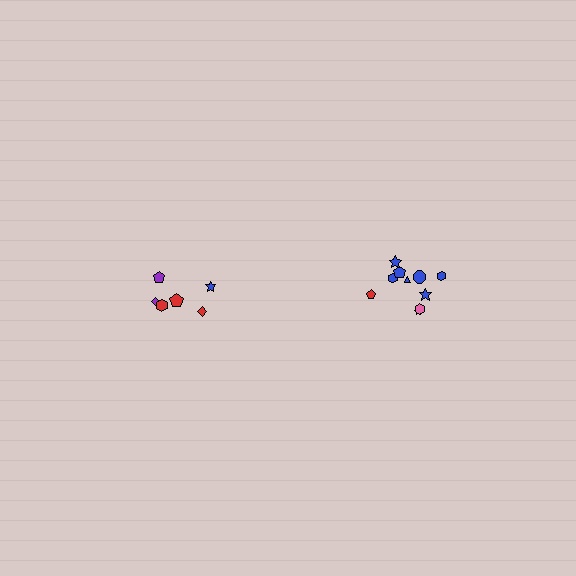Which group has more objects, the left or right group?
The right group.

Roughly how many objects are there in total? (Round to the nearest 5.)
Roughly 15 objects in total.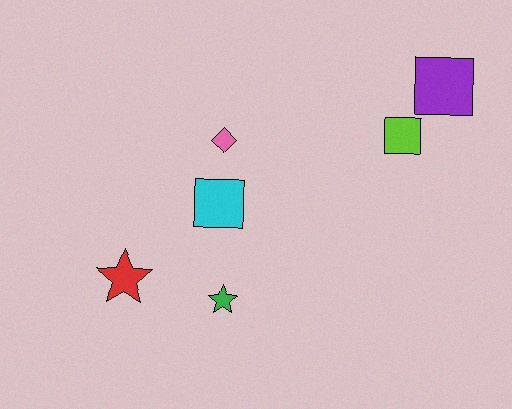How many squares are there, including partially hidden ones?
There are 3 squares.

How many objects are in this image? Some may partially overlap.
There are 6 objects.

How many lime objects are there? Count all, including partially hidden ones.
There is 1 lime object.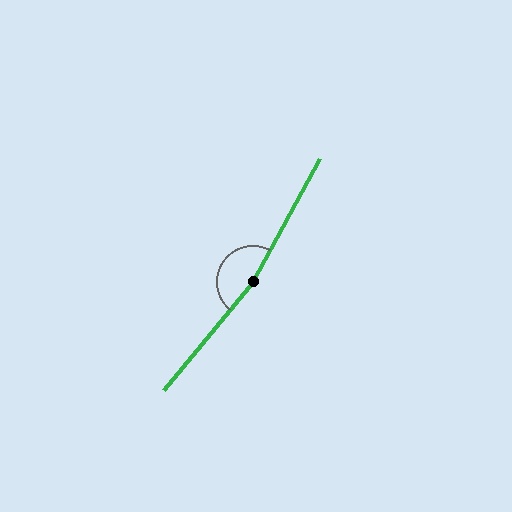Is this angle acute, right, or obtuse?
It is obtuse.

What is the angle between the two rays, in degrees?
Approximately 169 degrees.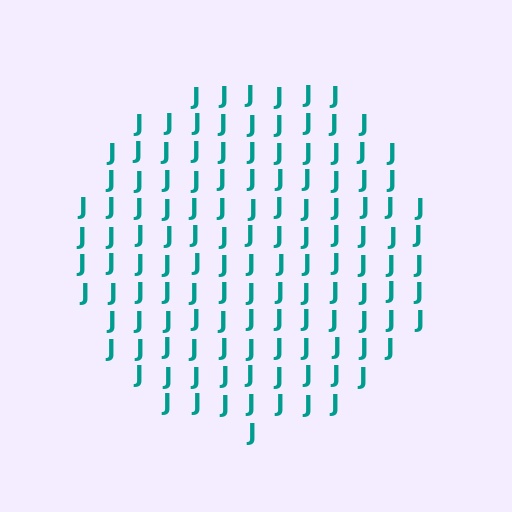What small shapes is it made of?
It is made of small letter J's.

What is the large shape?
The large shape is a circle.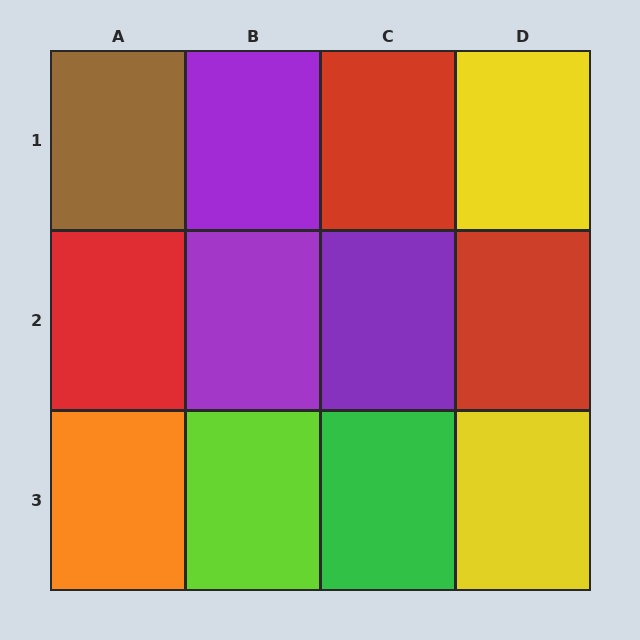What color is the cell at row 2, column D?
Red.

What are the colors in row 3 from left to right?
Orange, lime, green, yellow.